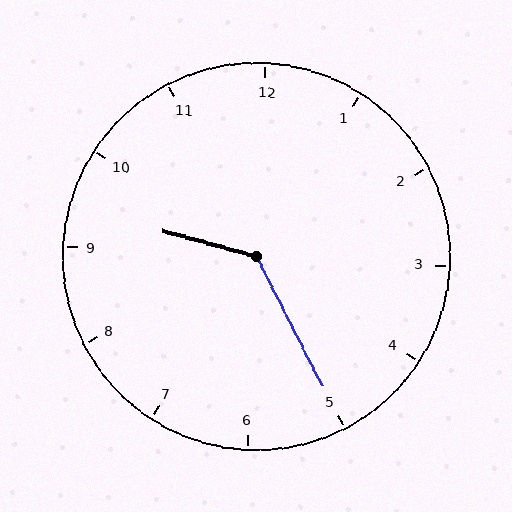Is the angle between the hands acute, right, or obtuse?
It is obtuse.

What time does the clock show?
9:25.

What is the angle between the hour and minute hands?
Approximately 132 degrees.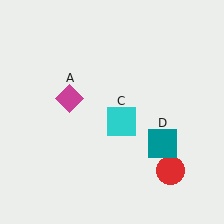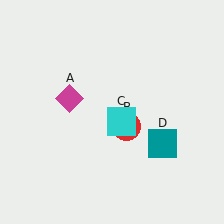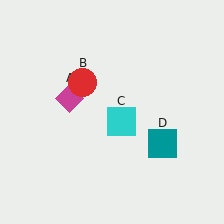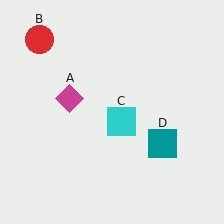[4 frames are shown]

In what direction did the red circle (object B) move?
The red circle (object B) moved up and to the left.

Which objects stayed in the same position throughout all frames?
Magenta diamond (object A) and cyan square (object C) and teal square (object D) remained stationary.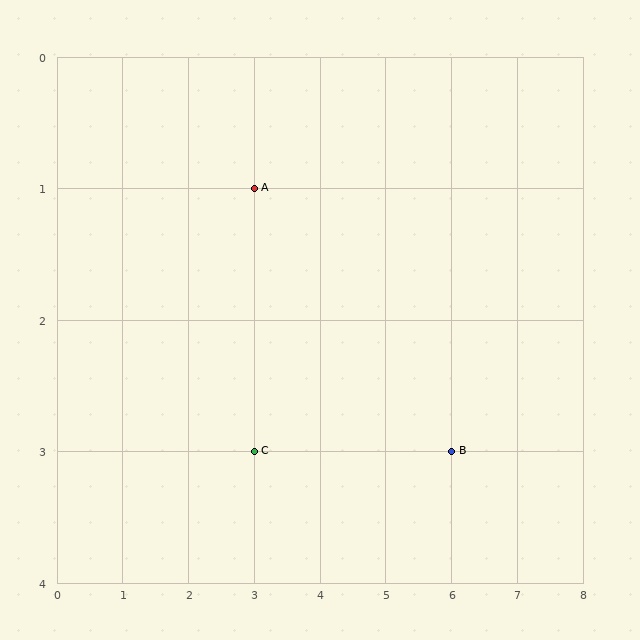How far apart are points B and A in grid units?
Points B and A are 3 columns and 2 rows apart (about 3.6 grid units diagonally).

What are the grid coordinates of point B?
Point B is at grid coordinates (6, 3).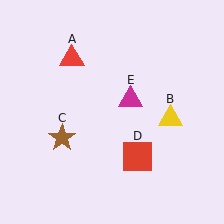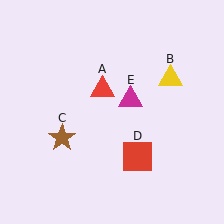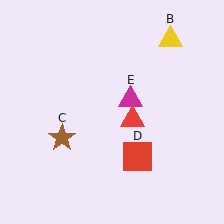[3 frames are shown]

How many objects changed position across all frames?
2 objects changed position: red triangle (object A), yellow triangle (object B).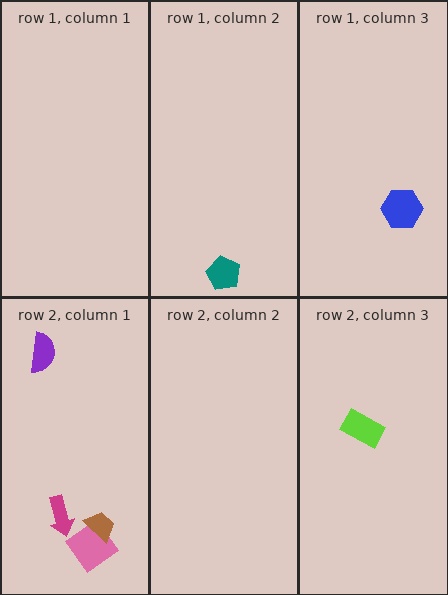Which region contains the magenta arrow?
The row 2, column 1 region.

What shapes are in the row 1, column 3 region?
The blue hexagon.